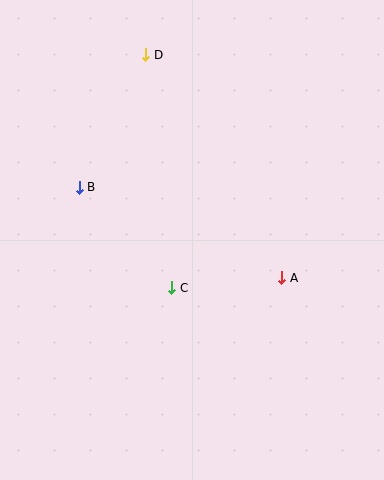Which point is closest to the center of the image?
Point C at (172, 288) is closest to the center.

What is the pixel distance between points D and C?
The distance between D and C is 234 pixels.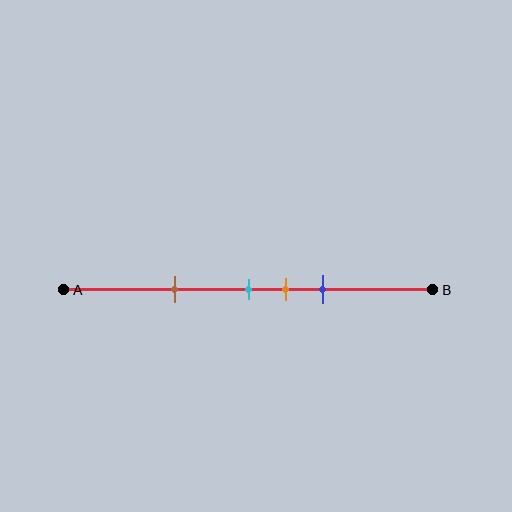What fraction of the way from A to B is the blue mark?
The blue mark is approximately 70% (0.7) of the way from A to B.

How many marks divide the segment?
There are 4 marks dividing the segment.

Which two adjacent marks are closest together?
The cyan and orange marks are the closest adjacent pair.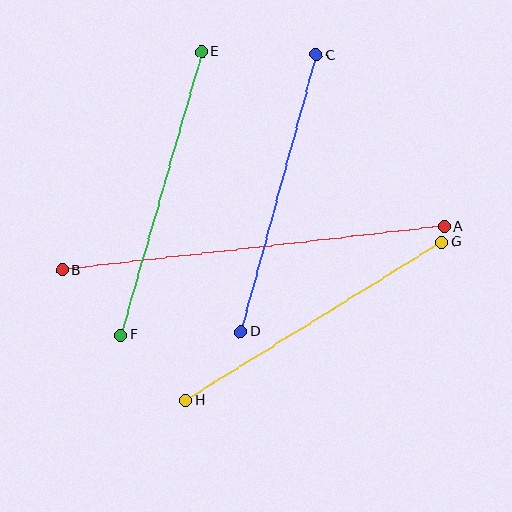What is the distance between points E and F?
The distance is approximately 294 pixels.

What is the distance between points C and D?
The distance is approximately 287 pixels.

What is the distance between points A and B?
The distance is approximately 384 pixels.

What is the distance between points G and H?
The distance is approximately 300 pixels.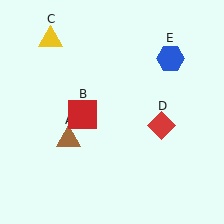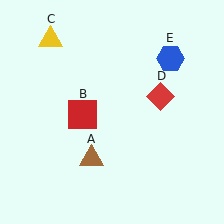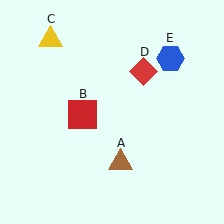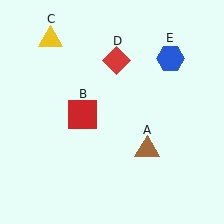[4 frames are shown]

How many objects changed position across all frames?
2 objects changed position: brown triangle (object A), red diamond (object D).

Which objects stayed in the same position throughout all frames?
Red square (object B) and yellow triangle (object C) and blue hexagon (object E) remained stationary.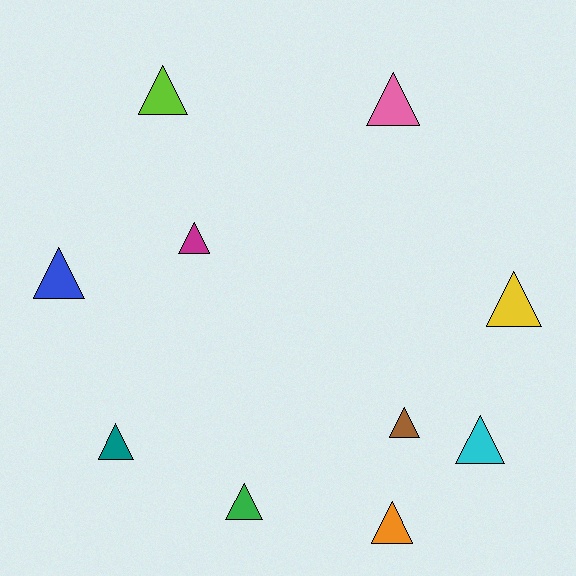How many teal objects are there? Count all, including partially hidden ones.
There is 1 teal object.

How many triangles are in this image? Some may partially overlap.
There are 10 triangles.